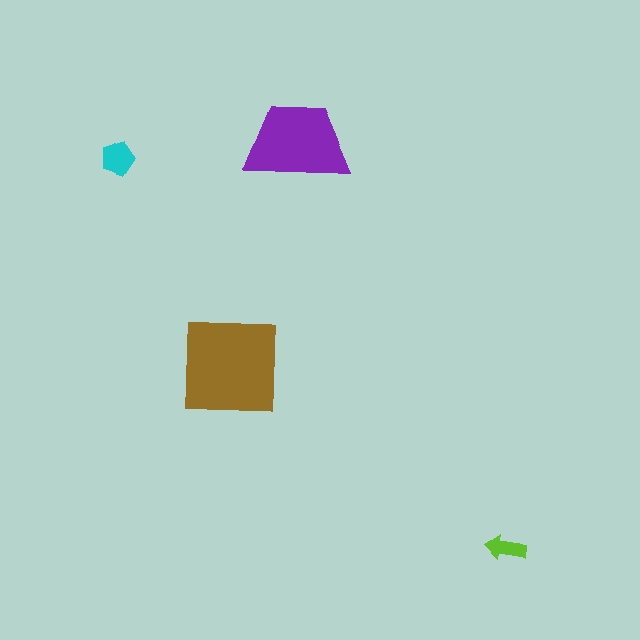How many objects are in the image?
There are 4 objects in the image.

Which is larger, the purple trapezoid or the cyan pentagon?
The purple trapezoid.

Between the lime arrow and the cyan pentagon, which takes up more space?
The cyan pentagon.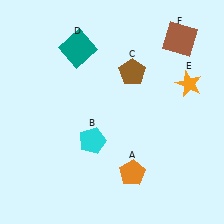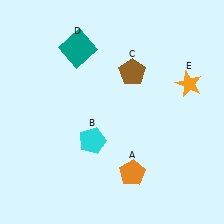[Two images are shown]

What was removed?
The brown square (F) was removed in Image 2.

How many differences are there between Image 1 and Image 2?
There is 1 difference between the two images.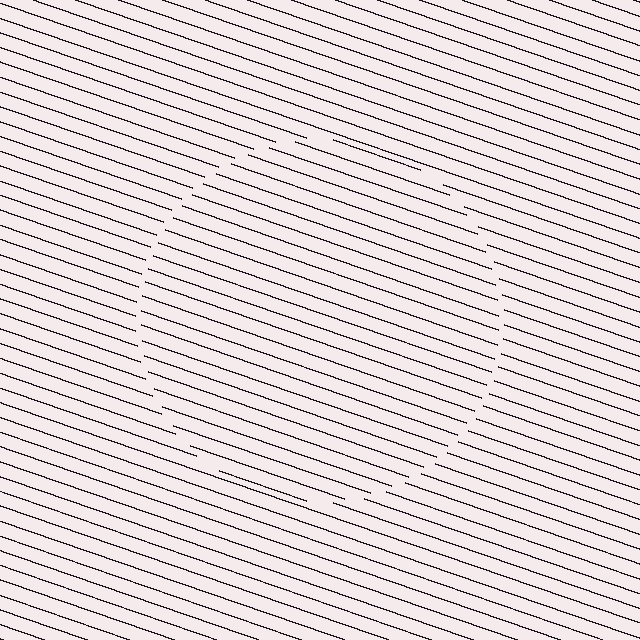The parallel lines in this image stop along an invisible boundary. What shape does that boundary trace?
An illusory circle. The interior of the shape contains the same grating, shifted by half a period — the contour is defined by the phase discontinuity where line-ends from the inner and outer gratings abut.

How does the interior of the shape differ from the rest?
The interior of the shape contains the same grating, shifted by half a period — the contour is defined by the phase discontinuity where line-ends from the inner and outer gratings abut.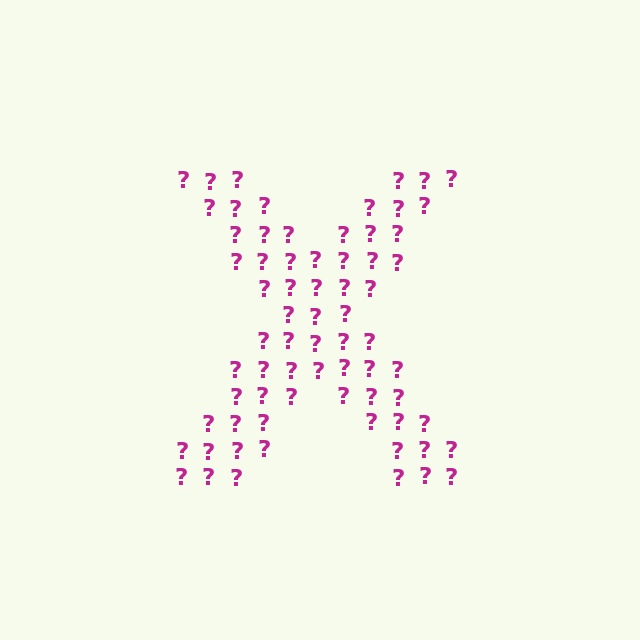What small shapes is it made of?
It is made of small question marks.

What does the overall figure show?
The overall figure shows the letter X.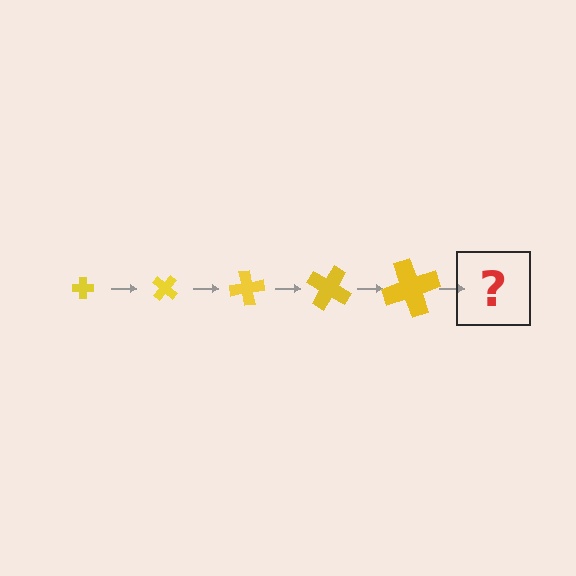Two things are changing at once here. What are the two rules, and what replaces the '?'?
The two rules are that the cross grows larger each step and it rotates 40 degrees each step. The '?' should be a cross, larger than the previous one and rotated 200 degrees from the start.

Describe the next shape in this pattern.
It should be a cross, larger than the previous one and rotated 200 degrees from the start.